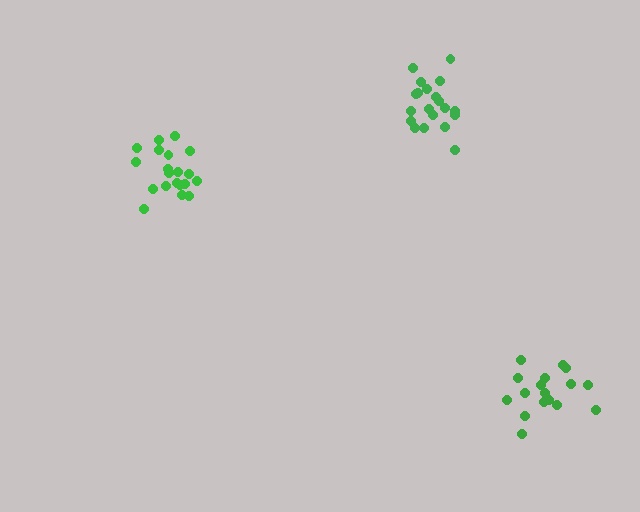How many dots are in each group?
Group 1: 20 dots, Group 2: 17 dots, Group 3: 20 dots (57 total).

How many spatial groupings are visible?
There are 3 spatial groupings.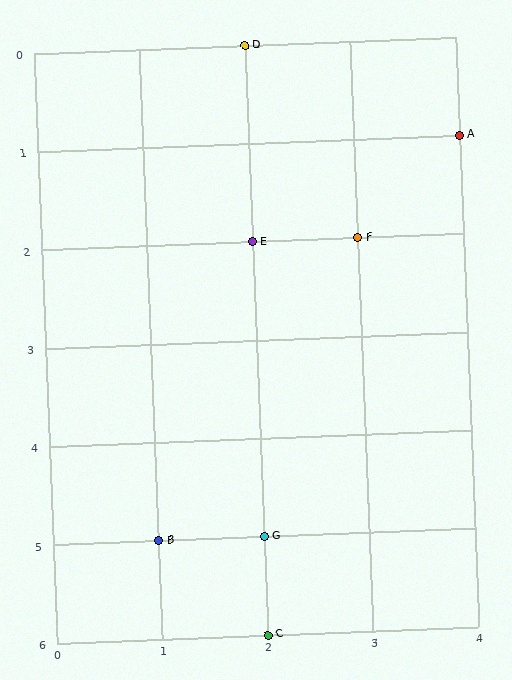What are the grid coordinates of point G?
Point G is at grid coordinates (2, 5).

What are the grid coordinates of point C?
Point C is at grid coordinates (2, 6).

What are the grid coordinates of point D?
Point D is at grid coordinates (2, 0).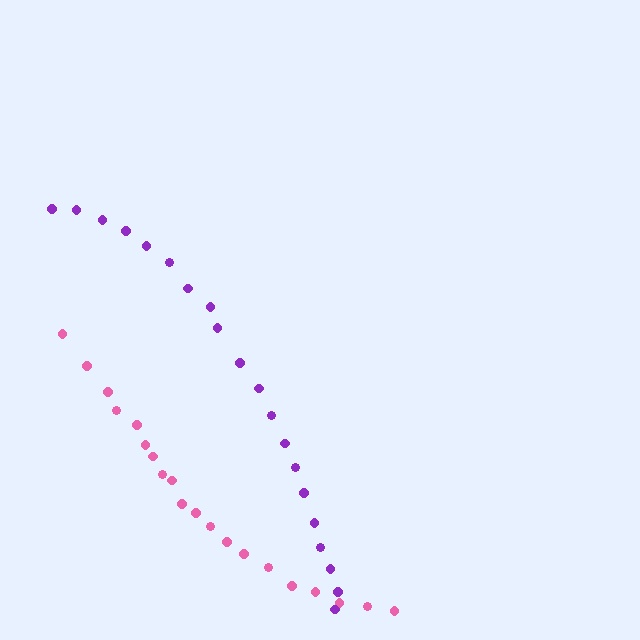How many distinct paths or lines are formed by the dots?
There are 2 distinct paths.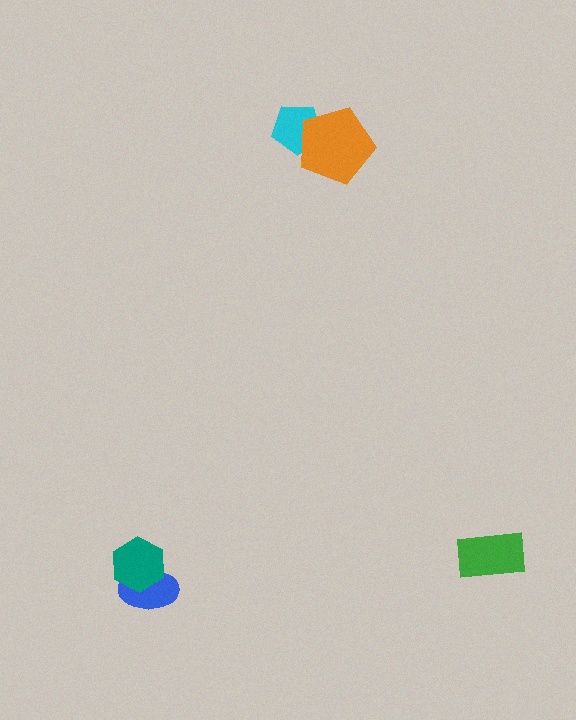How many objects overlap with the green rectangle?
0 objects overlap with the green rectangle.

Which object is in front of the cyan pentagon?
The orange pentagon is in front of the cyan pentagon.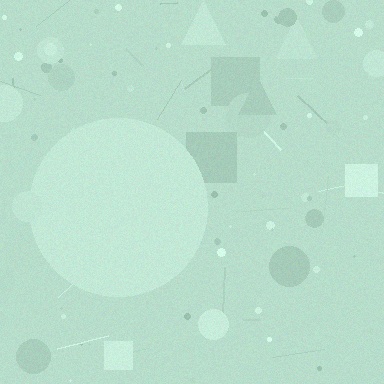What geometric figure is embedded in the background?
A circle is embedded in the background.